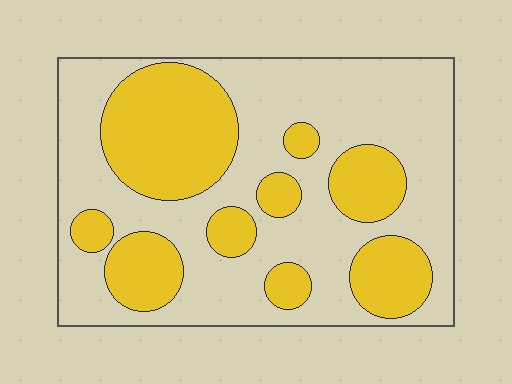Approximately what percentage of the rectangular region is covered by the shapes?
Approximately 35%.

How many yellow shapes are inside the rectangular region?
9.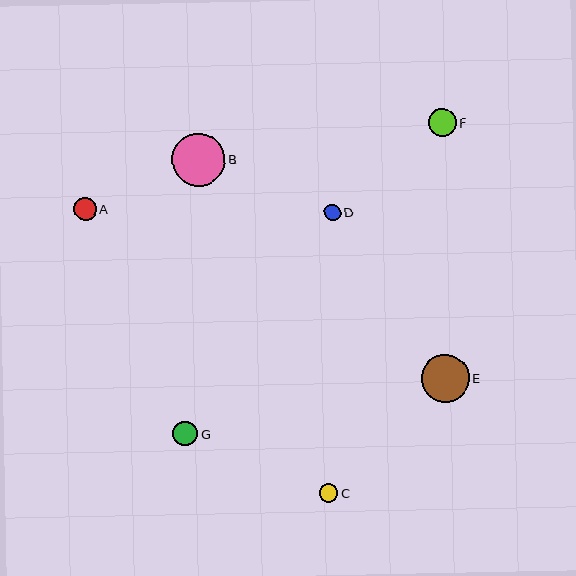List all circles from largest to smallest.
From largest to smallest: B, E, F, G, A, C, D.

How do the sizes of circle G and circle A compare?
Circle G and circle A are approximately the same size.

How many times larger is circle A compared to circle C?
Circle A is approximately 1.2 times the size of circle C.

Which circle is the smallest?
Circle D is the smallest with a size of approximately 17 pixels.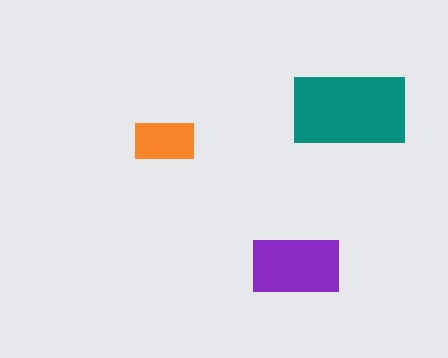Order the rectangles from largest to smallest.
the teal one, the purple one, the orange one.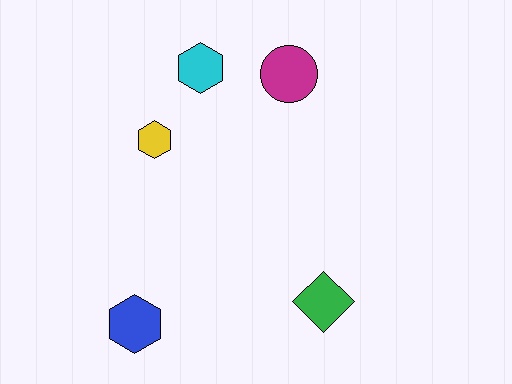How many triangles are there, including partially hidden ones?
There are no triangles.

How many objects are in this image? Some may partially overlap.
There are 5 objects.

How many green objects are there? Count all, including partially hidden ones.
There is 1 green object.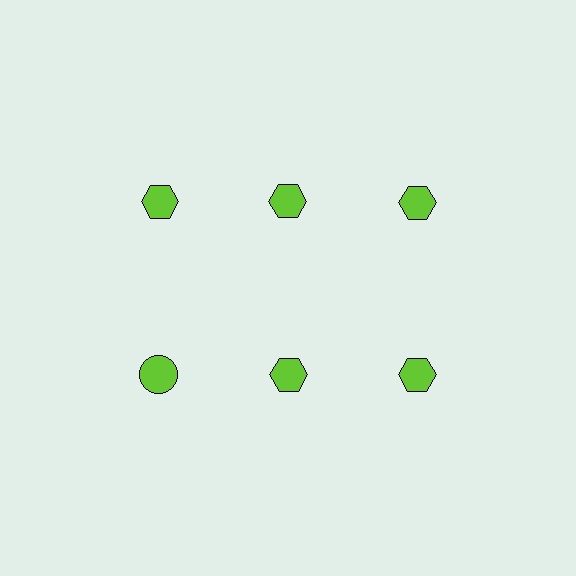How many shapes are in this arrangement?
There are 6 shapes arranged in a grid pattern.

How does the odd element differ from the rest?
It has a different shape: circle instead of hexagon.